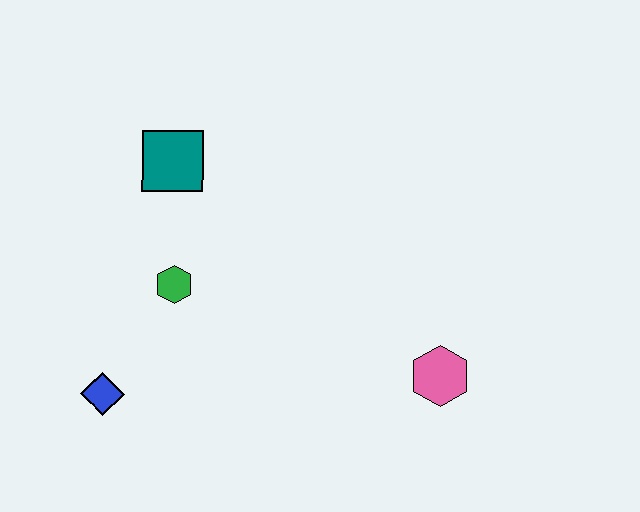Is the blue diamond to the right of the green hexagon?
No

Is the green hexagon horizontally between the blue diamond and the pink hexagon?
Yes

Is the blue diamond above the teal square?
No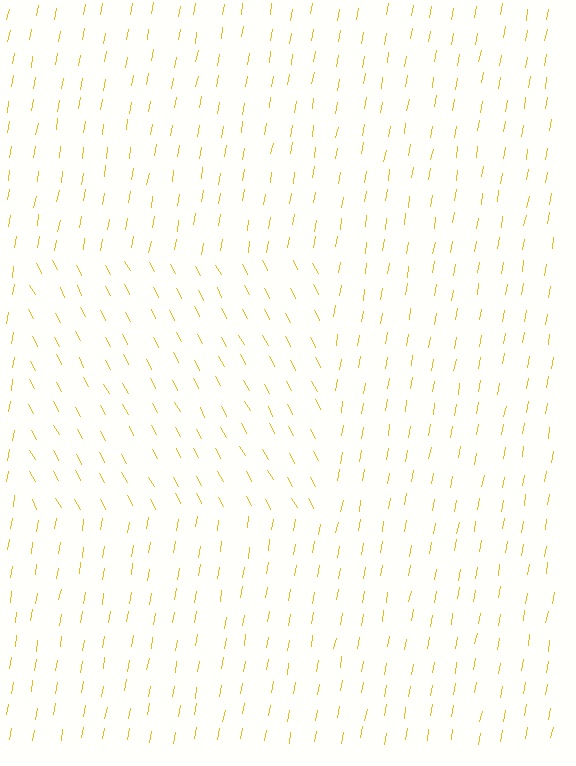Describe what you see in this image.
The image is filled with small yellow line segments. A rectangle region in the image has lines oriented differently from the surrounding lines, creating a visible texture boundary.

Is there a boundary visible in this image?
Yes, there is a texture boundary formed by a change in line orientation.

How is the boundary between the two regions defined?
The boundary is defined purely by a change in line orientation (approximately 38 degrees difference). All lines are the same color and thickness.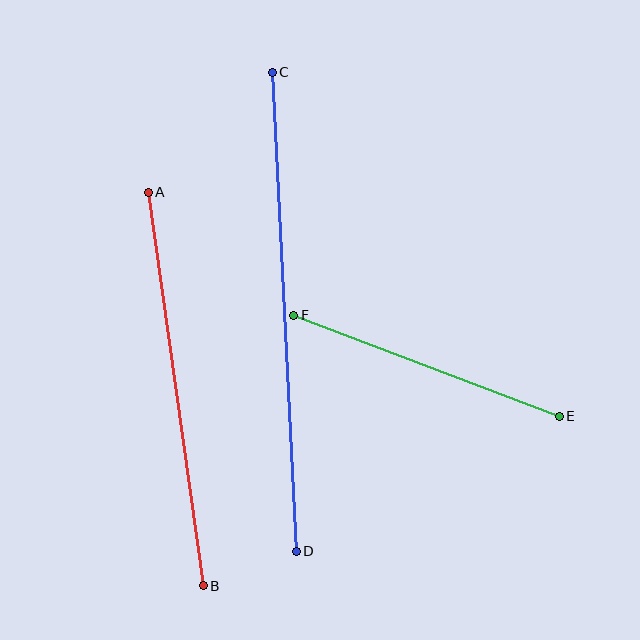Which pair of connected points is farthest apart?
Points C and D are farthest apart.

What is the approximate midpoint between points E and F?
The midpoint is at approximately (427, 366) pixels.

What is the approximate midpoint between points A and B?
The midpoint is at approximately (176, 389) pixels.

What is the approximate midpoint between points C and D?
The midpoint is at approximately (284, 312) pixels.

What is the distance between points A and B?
The distance is approximately 398 pixels.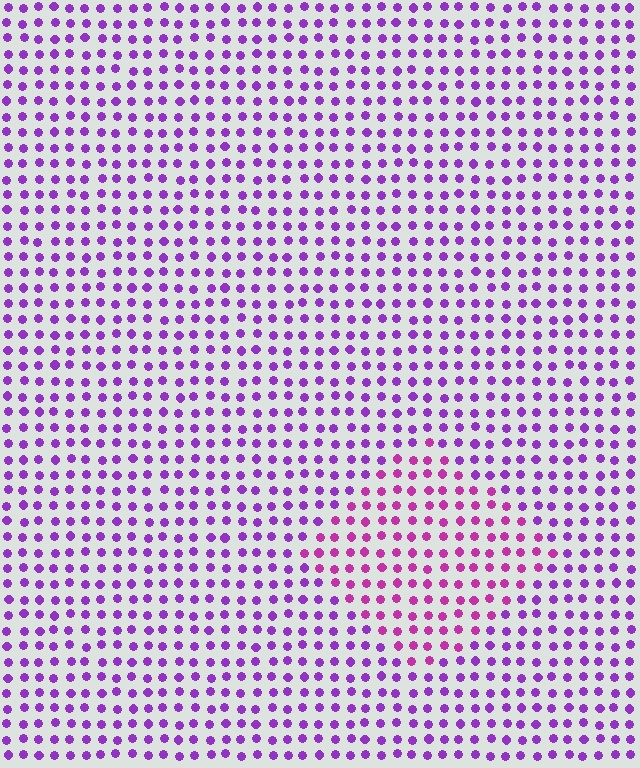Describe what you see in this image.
The image is filled with small purple elements in a uniform arrangement. A diamond-shaped region is visible where the elements are tinted to a slightly different hue, forming a subtle color boundary.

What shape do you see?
I see a diamond.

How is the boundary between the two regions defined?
The boundary is defined purely by a slight shift in hue (about 30 degrees). Spacing, size, and orientation are identical on both sides.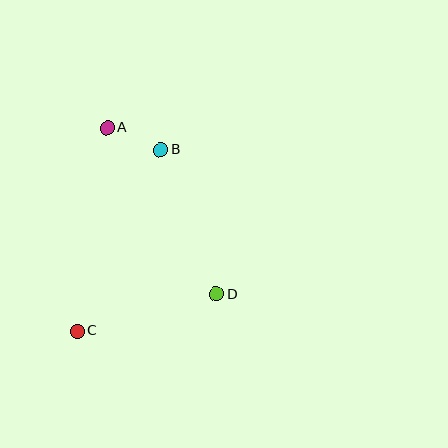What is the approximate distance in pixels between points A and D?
The distance between A and D is approximately 199 pixels.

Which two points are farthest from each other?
Points A and C are farthest from each other.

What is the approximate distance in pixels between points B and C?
The distance between B and C is approximately 200 pixels.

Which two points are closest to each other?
Points A and B are closest to each other.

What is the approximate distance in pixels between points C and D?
The distance between C and D is approximately 144 pixels.